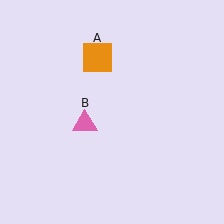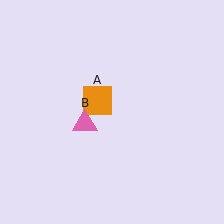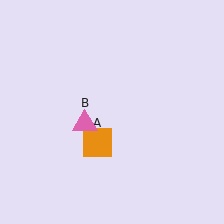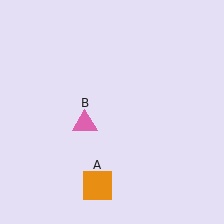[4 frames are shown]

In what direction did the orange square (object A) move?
The orange square (object A) moved down.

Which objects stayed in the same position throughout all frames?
Pink triangle (object B) remained stationary.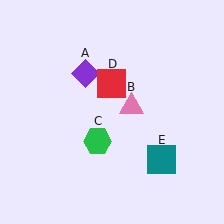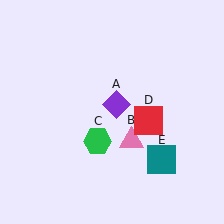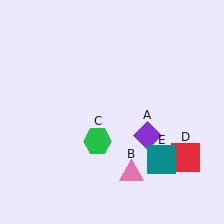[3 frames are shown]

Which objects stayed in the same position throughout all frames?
Green hexagon (object C) and teal square (object E) remained stationary.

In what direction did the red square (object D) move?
The red square (object D) moved down and to the right.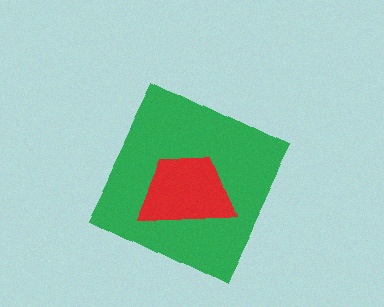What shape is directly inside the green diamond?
The red trapezoid.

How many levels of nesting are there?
2.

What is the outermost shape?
The green diamond.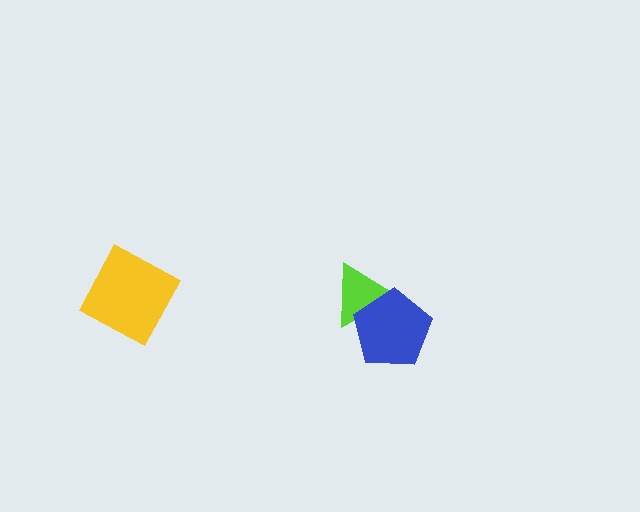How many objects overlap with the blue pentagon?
1 object overlaps with the blue pentagon.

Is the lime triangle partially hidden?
Yes, it is partially covered by another shape.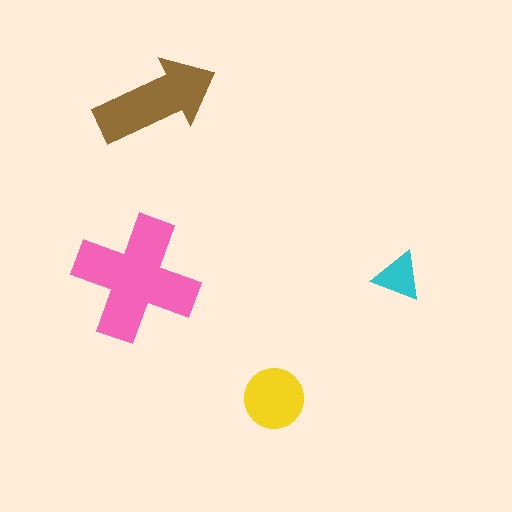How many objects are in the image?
There are 4 objects in the image.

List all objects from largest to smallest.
The pink cross, the brown arrow, the yellow circle, the cyan triangle.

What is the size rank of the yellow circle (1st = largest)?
3rd.